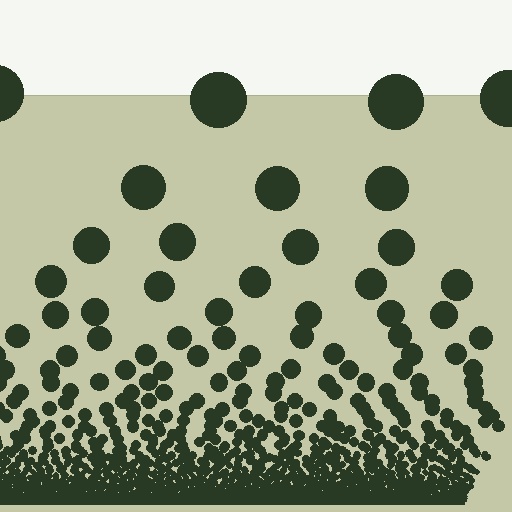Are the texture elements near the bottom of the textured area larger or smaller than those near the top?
Smaller. The gradient is inverted — elements near the bottom are smaller and denser.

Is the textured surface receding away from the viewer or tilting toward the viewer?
The surface appears to tilt toward the viewer. Texture elements get larger and sparser toward the top.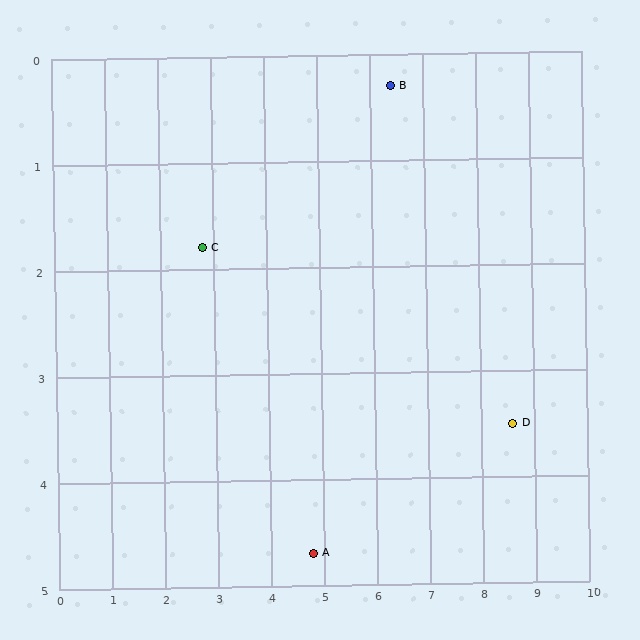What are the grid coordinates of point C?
Point C is at approximately (2.8, 1.8).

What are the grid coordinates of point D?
Point D is at approximately (8.6, 3.5).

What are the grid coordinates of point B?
Point B is at approximately (6.4, 0.3).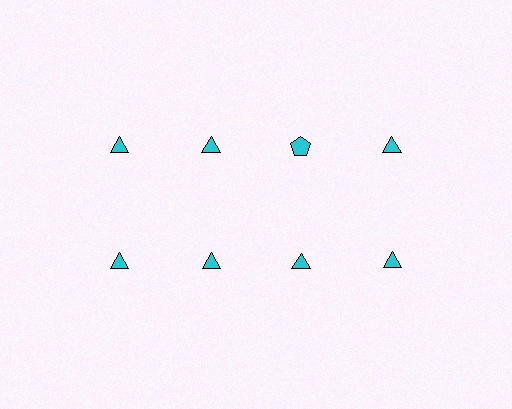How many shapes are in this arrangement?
There are 8 shapes arranged in a grid pattern.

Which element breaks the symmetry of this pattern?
The cyan pentagon in the top row, center column breaks the symmetry. All other shapes are cyan triangles.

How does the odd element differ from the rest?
It has a different shape: pentagon instead of triangle.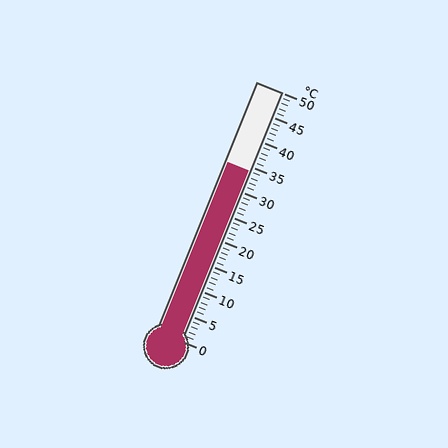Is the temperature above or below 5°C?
The temperature is above 5°C.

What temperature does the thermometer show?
The thermometer shows approximately 34°C.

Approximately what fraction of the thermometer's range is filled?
The thermometer is filled to approximately 70% of its range.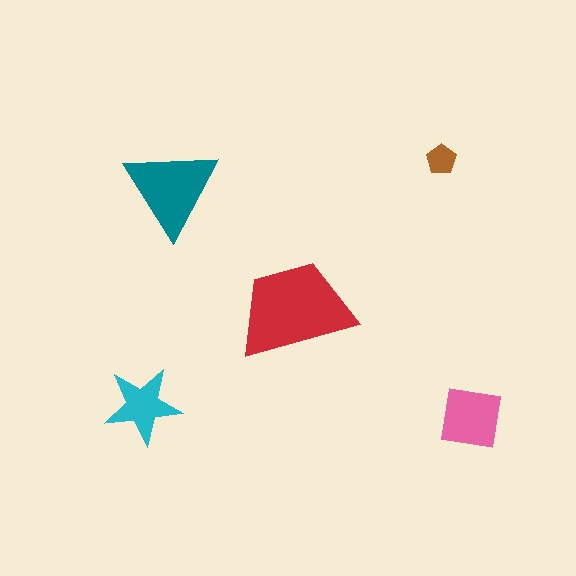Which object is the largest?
The red trapezoid.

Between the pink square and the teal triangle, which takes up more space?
The teal triangle.